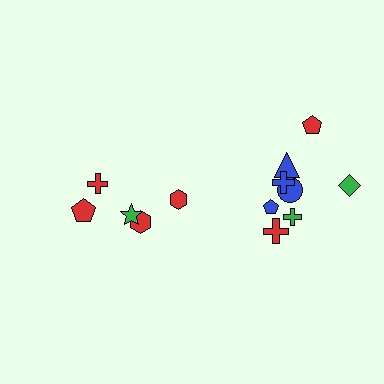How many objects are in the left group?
There are 5 objects.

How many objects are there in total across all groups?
There are 13 objects.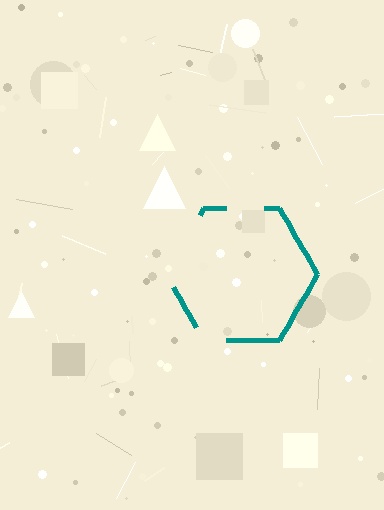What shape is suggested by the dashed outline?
The dashed outline suggests a hexagon.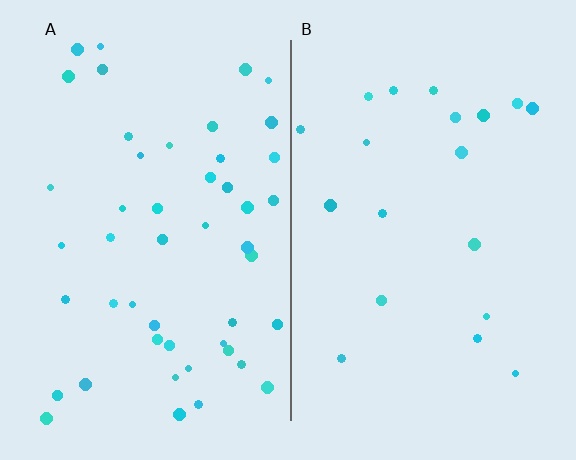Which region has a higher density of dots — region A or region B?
A (the left).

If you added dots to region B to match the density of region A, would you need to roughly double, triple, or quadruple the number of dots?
Approximately double.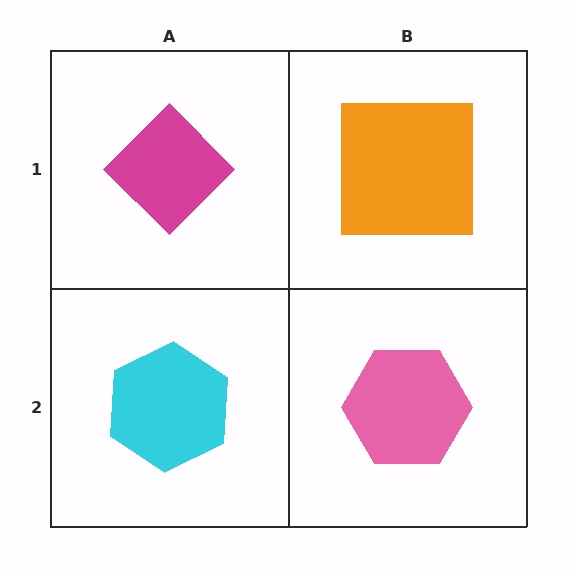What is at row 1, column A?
A magenta diamond.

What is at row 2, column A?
A cyan hexagon.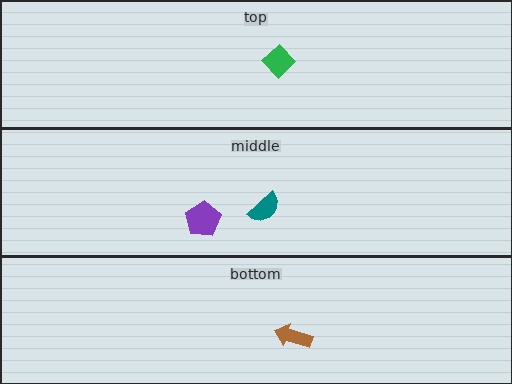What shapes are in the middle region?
The teal semicircle, the purple pentagon.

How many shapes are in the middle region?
2.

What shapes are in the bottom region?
The brown arrow.